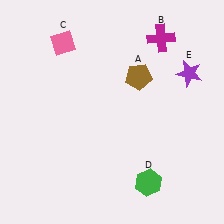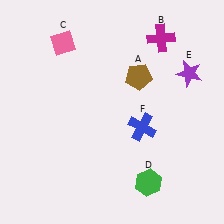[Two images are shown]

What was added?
A blue cross (F) was added in Image 2.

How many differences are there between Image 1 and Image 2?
There is 1 difference between the two images.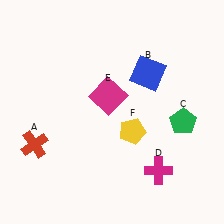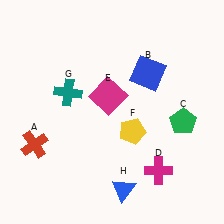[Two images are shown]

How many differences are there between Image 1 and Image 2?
There are 2 differences between the two images.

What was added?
A teal cross (G), a blue triangle (H) were added in Image 2.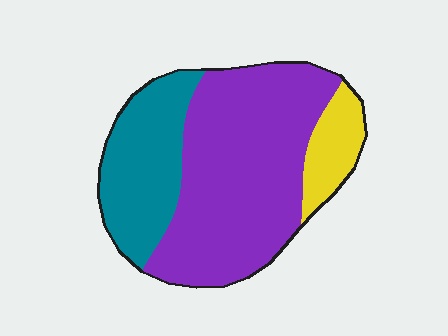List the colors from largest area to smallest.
From largest to smallest: purple, teal, yellow.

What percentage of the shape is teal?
Teal covers 28% of the shape.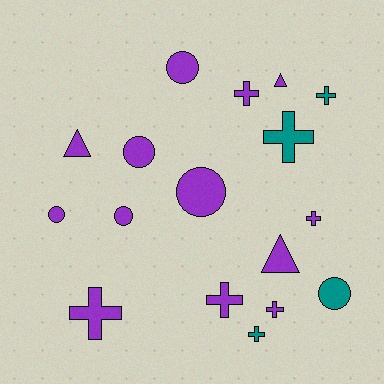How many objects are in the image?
There are 17 objects.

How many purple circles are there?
There are 5 purple circles.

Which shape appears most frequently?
Cross, with 8 objects.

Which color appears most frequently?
Purple, with 13 objects.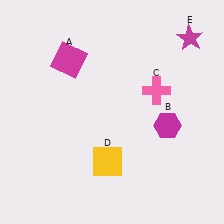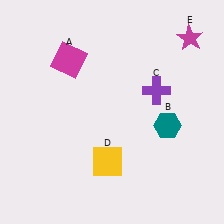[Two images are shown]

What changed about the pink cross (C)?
In Image 1, C is pink. In Image 2, it changed to purple.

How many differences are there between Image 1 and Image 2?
There are 2 differences between the two images.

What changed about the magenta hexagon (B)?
In Image 1, B is magenta. In Image 2, it changed to teal.